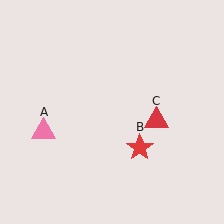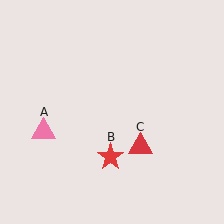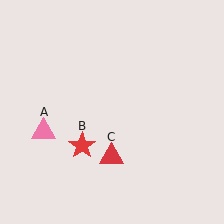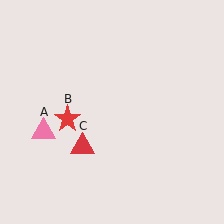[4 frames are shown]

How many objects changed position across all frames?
2 objects changed position: red star (object B), red triangle (object C).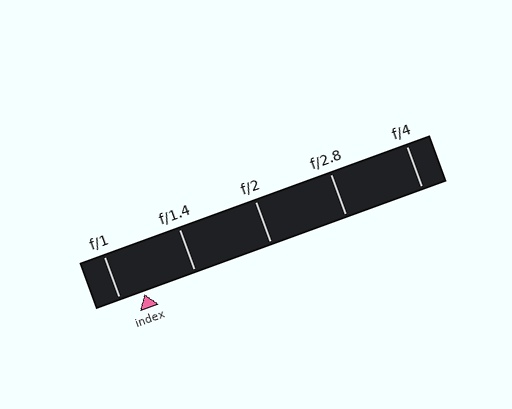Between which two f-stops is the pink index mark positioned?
The index mark is between f/1 and f/1.4.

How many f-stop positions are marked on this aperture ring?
There are 5 f-stop positions marked.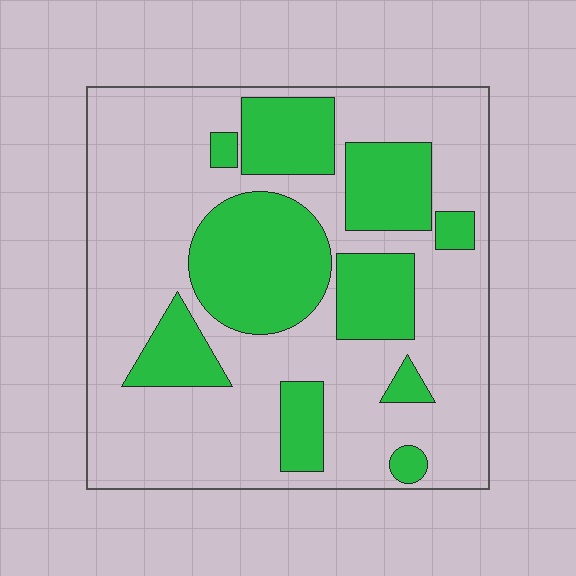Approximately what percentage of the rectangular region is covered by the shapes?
Approximately 30%.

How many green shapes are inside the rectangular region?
10.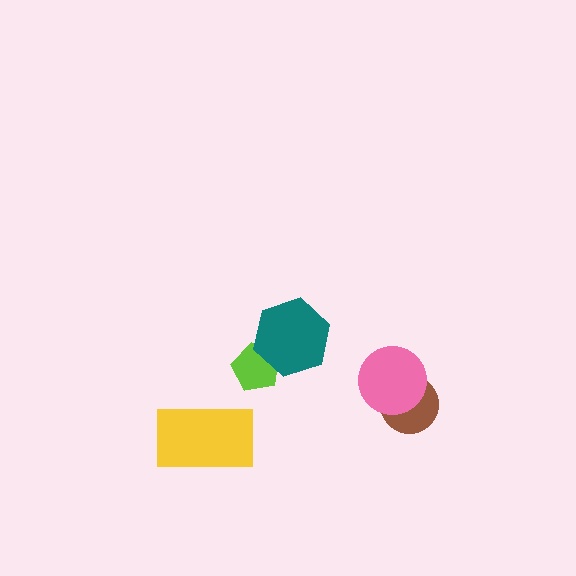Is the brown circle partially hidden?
Yes, it is partially covered by another shape.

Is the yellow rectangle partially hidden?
No, no other shape covers it.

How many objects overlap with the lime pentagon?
1 object overlaps with the lime pentagon.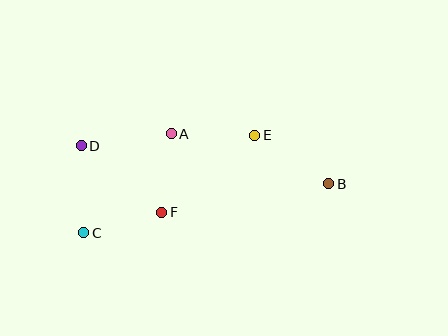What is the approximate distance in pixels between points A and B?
The distance between A and B is approximately 165 pixels.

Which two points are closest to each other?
Points A and F are closest to each other.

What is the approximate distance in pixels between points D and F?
The distance between D and F is approximately 104 pixels.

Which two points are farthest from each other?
Points B and D are farthest from each other.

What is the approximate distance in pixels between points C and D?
The distance between C and D is approximately 87 pixels.